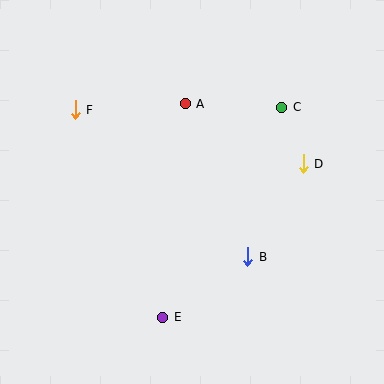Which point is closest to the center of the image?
Point B at (248, 257) is closest to the center.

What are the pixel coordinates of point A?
Point A is at (185, 104).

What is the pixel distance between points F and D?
The distance between F and D is 234 pixels.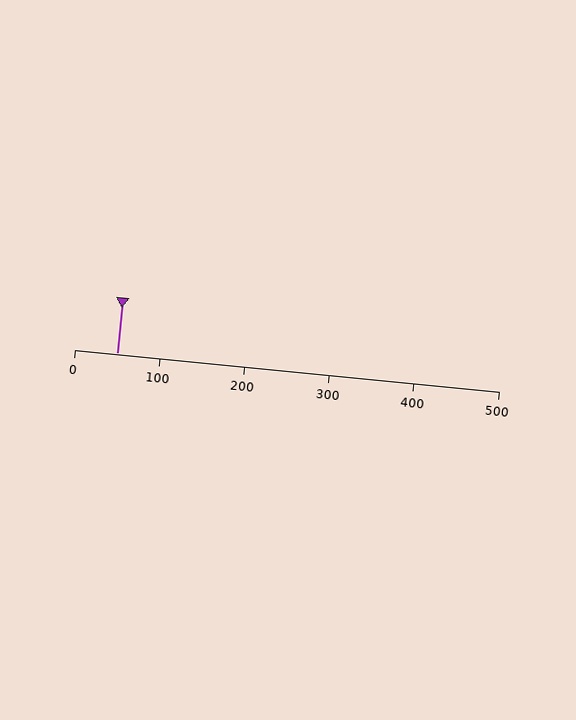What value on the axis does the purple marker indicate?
The marker indicates approximately 50.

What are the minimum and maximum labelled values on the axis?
The axis runs from 0 to 500.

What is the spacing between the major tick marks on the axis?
The major ticks are spaced 100 apart.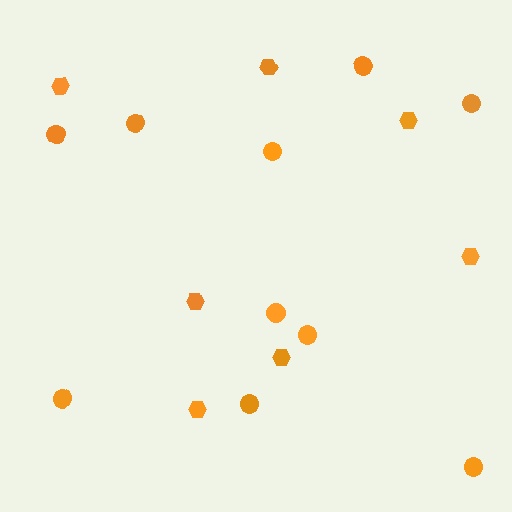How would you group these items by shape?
There are 2 groups: one group of hexagons (7) and one group of circles (10).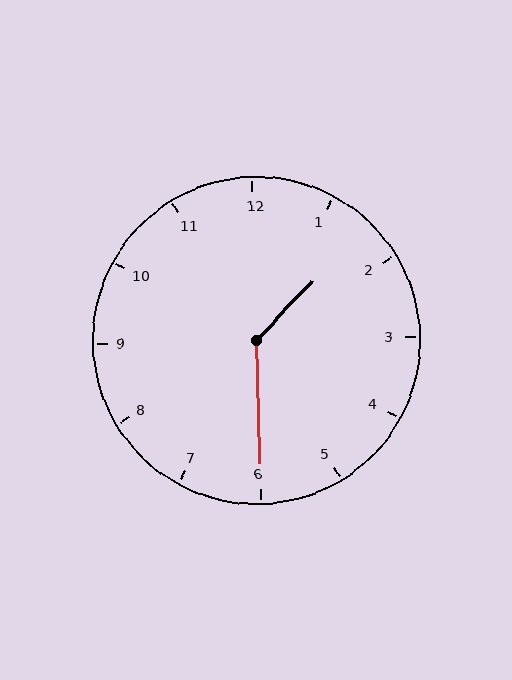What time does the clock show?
1:30.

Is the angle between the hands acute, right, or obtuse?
It is obtuse.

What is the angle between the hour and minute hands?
Approximately 135 degrees.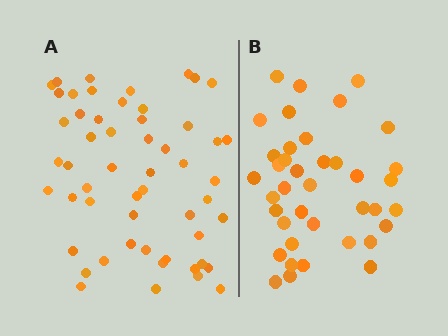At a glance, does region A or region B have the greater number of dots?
Region A (the left region) has more dots.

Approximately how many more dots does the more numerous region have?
Region A has approximately 15 more dots than region B.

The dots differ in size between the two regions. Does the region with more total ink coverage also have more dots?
No. Region B has more total ink coverage because its dots are larger, but region A actually contains more individual dots. Total area can be misleading — the number of items is what matters here.